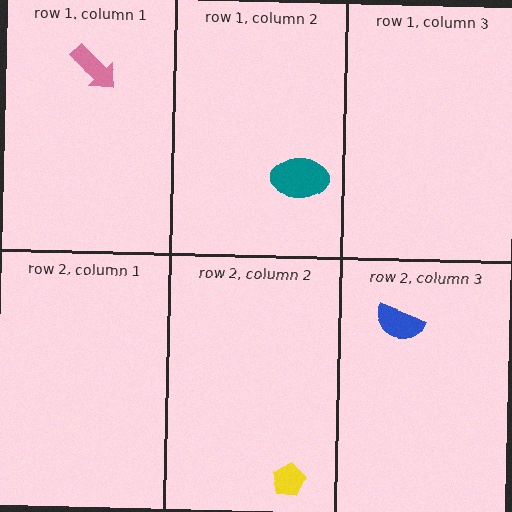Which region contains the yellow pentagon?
The row 2, column 2 region.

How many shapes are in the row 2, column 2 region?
1.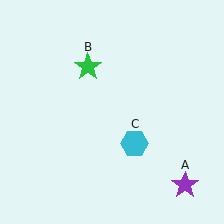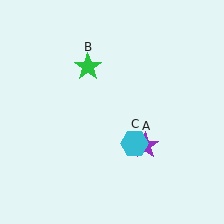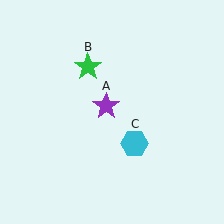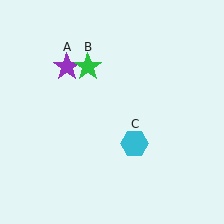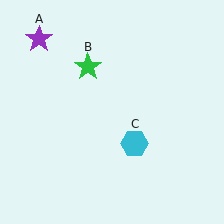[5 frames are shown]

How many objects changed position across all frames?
1 object changed position: purple star (object A).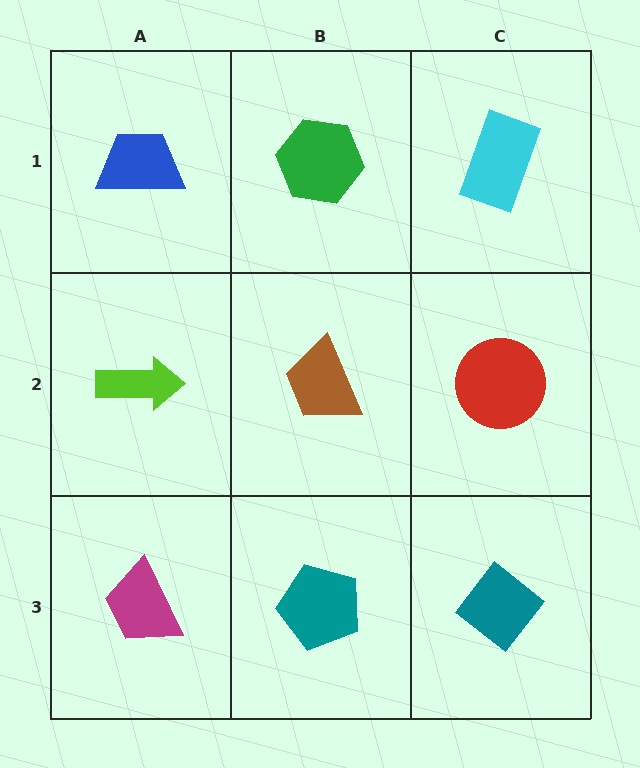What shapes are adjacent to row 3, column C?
A red circle (row 2, column C), a teal pentagon (row 3, column B).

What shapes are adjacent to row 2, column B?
A green hexagon (row 1, column B), a teal pentagon (row 3, column B), a lime arrow (row 2, column A), a red circle (row 2, column C).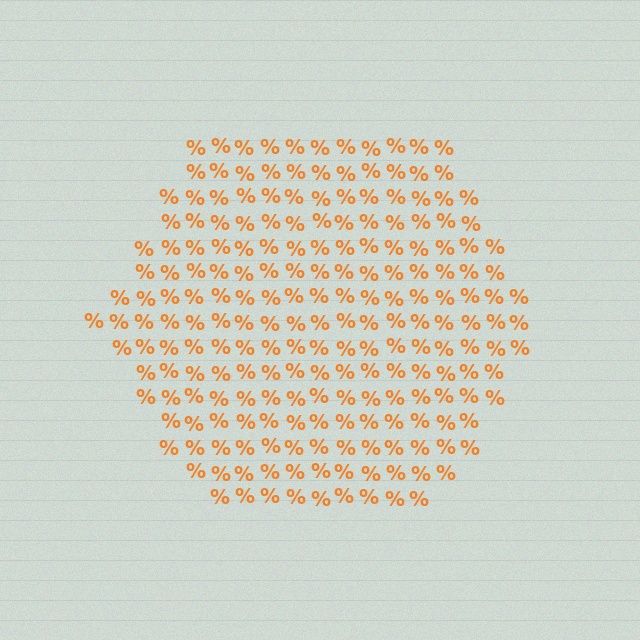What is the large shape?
The large shape is a hexagon.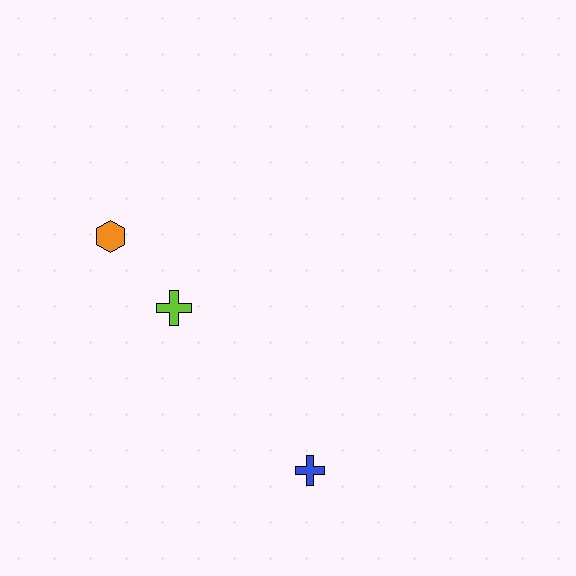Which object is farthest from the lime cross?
The blue cross is farthest from the lime cross.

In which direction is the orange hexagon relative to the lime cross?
The orange hexagon is above the lime cross.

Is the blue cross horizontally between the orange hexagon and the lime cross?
No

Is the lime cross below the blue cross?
No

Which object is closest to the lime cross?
The orange hexagon is closest to the lime cross.